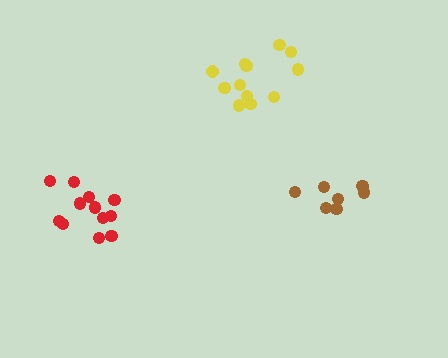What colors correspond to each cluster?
The clusters are colored: yellow, brown, red.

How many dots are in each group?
Group 1: 12 dots, Group 2: 7 dots, Group 3: 12 dots (31 total).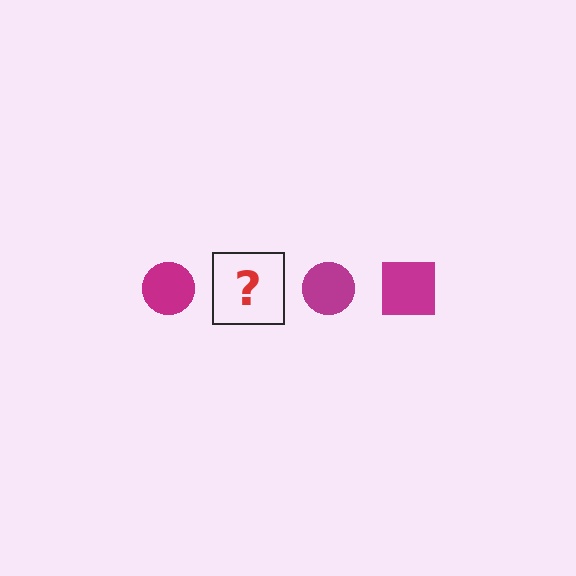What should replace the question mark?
The question mark should be replaced with a magenta square.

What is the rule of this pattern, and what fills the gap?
The rule is that the pattern cycles through circle, square shapes in magenta. The gap should be filled with a magenta square.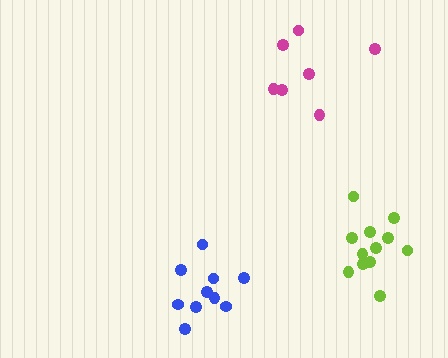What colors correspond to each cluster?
The clusters are colored: magenta, blue, lime.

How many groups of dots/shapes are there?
There are 3 groups.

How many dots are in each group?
Group 1: 7 dots, Group 2: 10 dots, Group 3: 12 dots (29 total).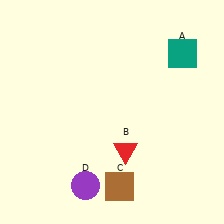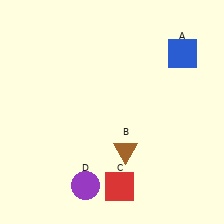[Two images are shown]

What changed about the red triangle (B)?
In Image 1, B is red. In Image 2, it changed to brown.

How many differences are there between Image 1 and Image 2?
There are 3 differences between the two images.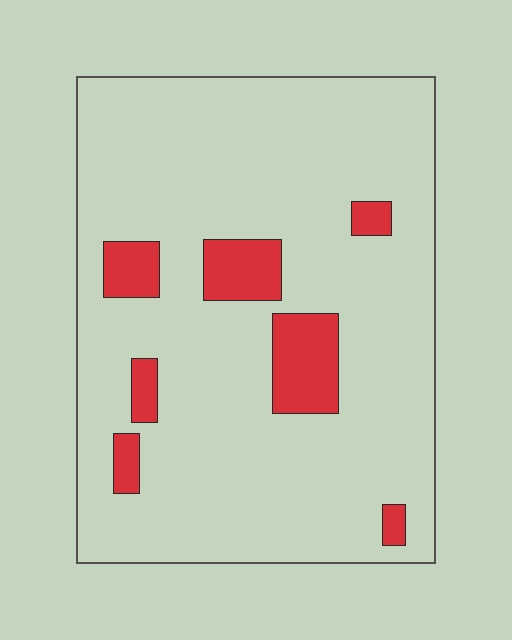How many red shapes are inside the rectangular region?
7.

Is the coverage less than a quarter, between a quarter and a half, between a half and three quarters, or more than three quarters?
Less than a quarter.